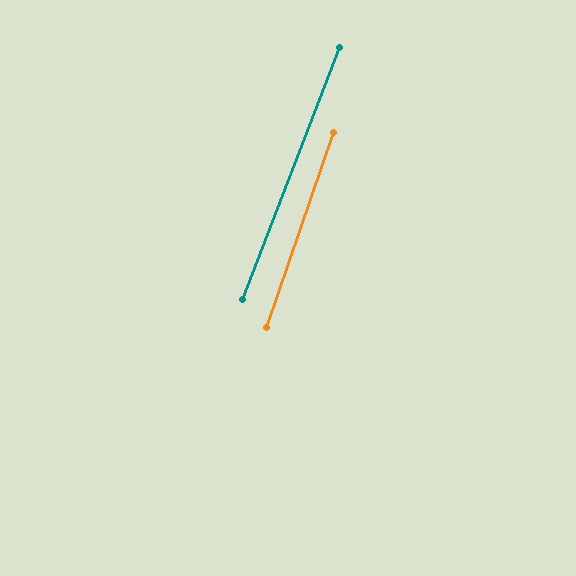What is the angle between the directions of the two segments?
Approximately 2 degrees.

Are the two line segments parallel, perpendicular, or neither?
Parallel — their directions differ by only 1.9°.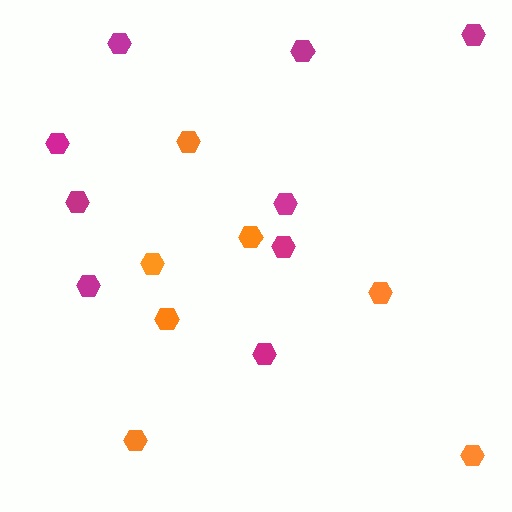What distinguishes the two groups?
There are 2 groups: one group of magenta hexagons (9) and one group of orange hexagons (7).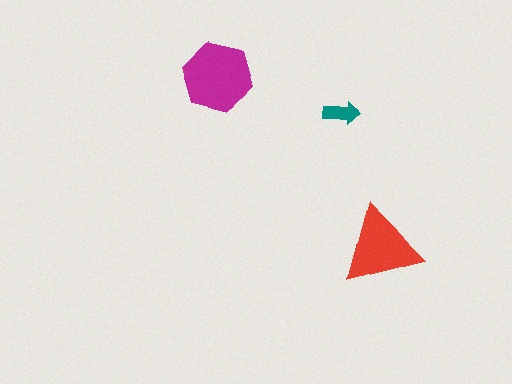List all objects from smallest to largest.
The teal arrow, the red triangle, the magenta hexagon.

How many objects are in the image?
There are 3 objects in the image.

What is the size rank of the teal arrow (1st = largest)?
3rd.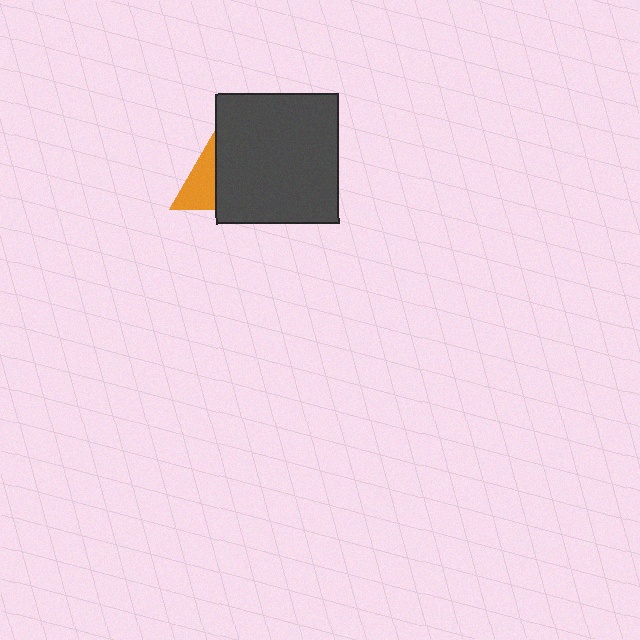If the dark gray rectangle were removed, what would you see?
You would see the complete orange triangle.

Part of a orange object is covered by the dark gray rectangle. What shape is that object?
It is a triangle.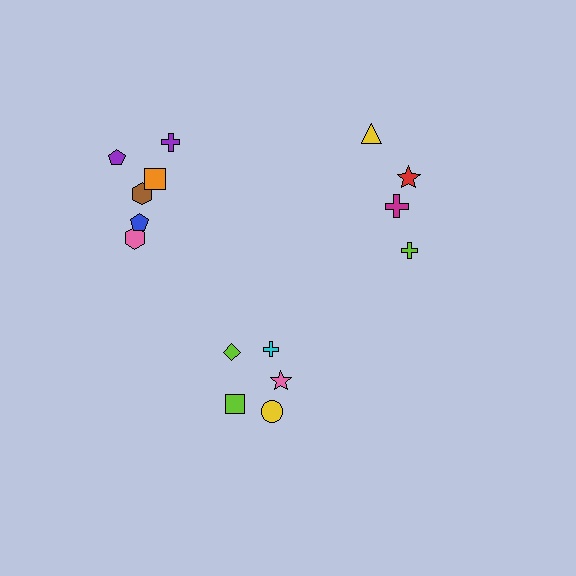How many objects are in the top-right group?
There are 4 objects.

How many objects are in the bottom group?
There are 5 objects.